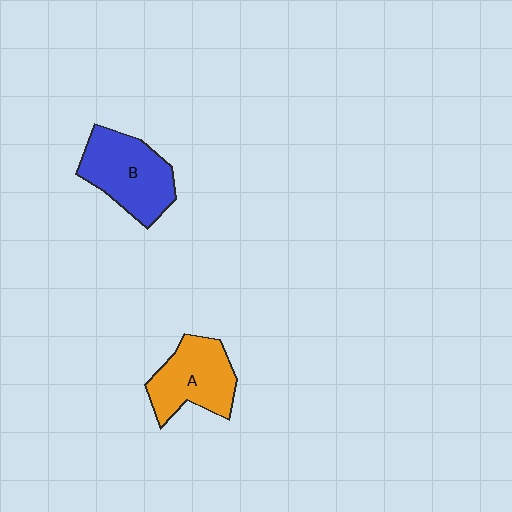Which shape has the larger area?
Shape B (blue).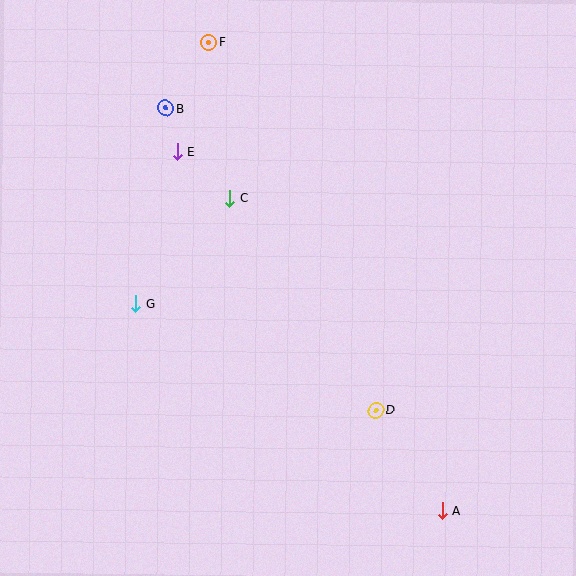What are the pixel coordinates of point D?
Point D is at (376, 410).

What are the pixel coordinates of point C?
Point C is at (230, 198).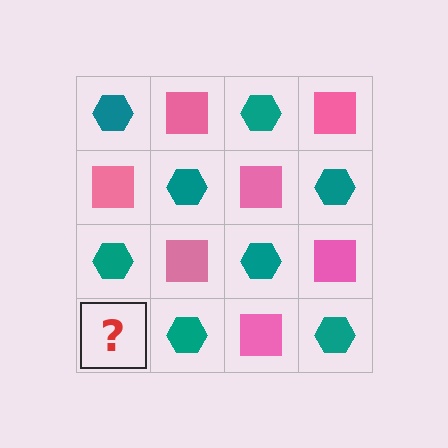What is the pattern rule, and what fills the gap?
The rule is that it alternates teal hexagon and pink square in a checkerboard pattern. The gap should be filled with a pink square.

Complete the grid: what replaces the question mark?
The question mark should be replaced with a pink square.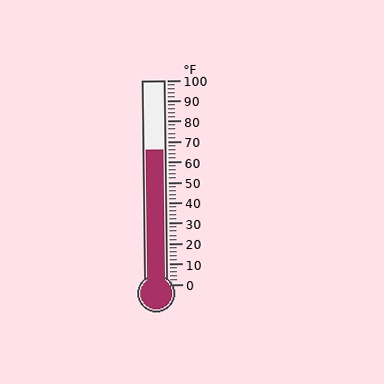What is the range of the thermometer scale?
The thermometer scale ranges from 0°F to 100°F.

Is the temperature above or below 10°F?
The temperature is above 10°F.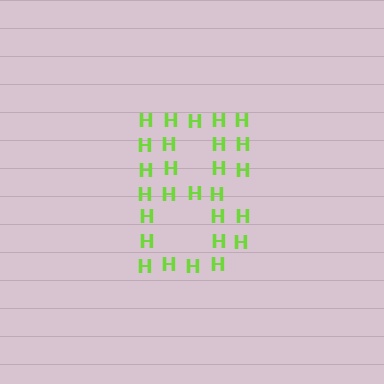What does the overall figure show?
The overall figure shows the digit 8.